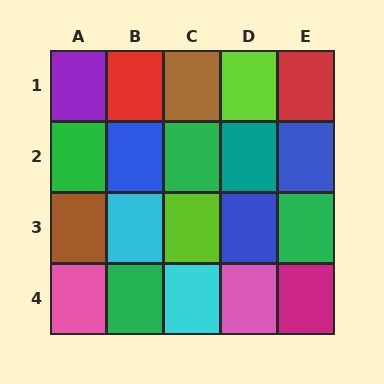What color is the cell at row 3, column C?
Lime.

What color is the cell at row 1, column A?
Purple.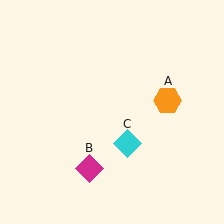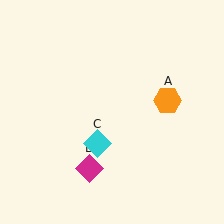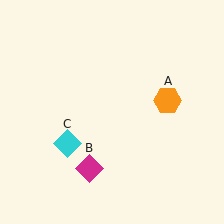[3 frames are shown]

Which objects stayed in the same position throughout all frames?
Orange hexagon (object A) and magenta diamond (object B) remained stationary.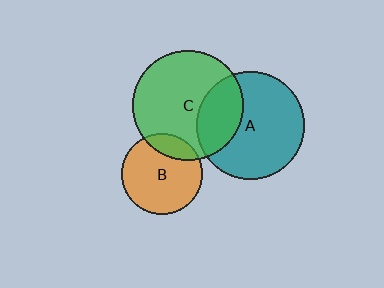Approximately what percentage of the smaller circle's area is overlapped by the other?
Approximately 15%.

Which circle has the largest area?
Circle C (green).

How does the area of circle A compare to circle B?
Approximately 1.8 times.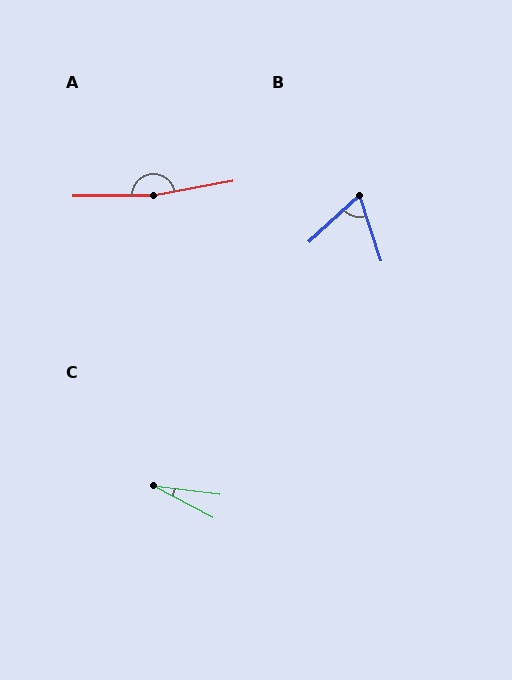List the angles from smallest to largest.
C (21°), B (65°), A (170°).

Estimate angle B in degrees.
Approximately 65 degrees.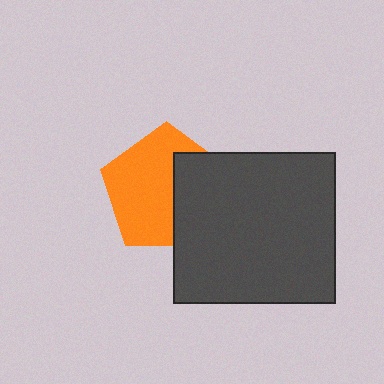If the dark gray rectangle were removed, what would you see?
You would see the complete orange pentagon.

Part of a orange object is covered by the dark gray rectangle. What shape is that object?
It is a pentagon.